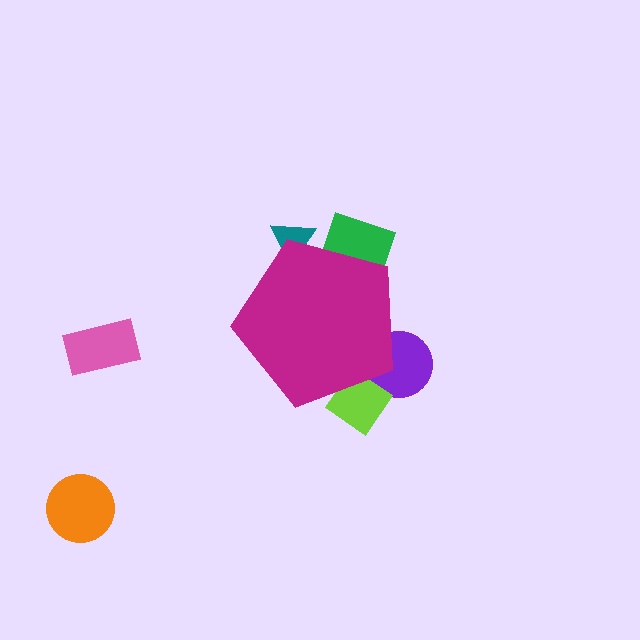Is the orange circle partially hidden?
No, the orange circle is fully visible.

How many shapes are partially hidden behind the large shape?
4 shapes are partially hidden.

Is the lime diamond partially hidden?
Yes, the lime diamond is partially hidden behind the magenta pentagon.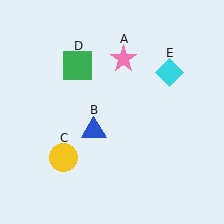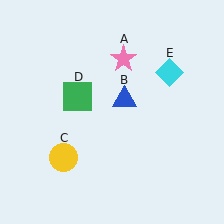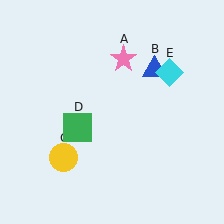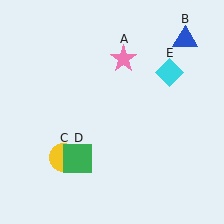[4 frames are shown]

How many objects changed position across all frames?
2 objects changed position: blue triangle (object B), green square (object D).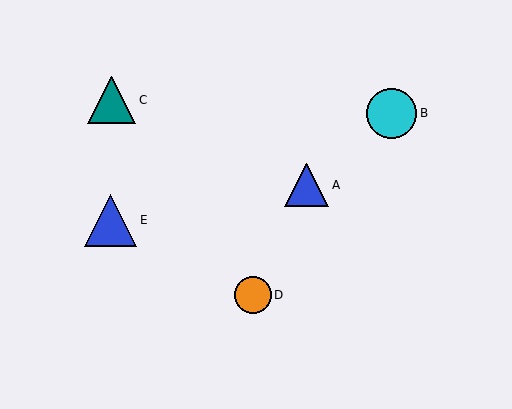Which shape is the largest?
The blue triangle (labeled E) is the largest.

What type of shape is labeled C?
Shape C is a teal triangle.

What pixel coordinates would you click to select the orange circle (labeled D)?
Click at (253, 295) to select the orange circle D.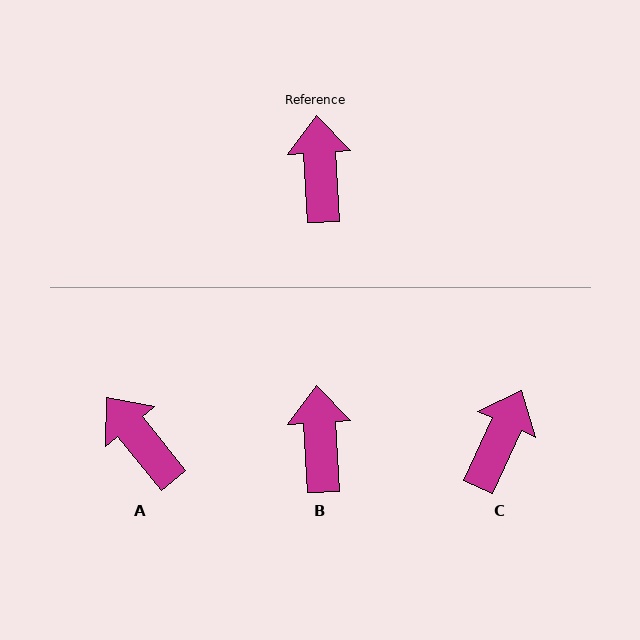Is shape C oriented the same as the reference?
No, it is off by about 28 degrees.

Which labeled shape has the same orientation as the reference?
B.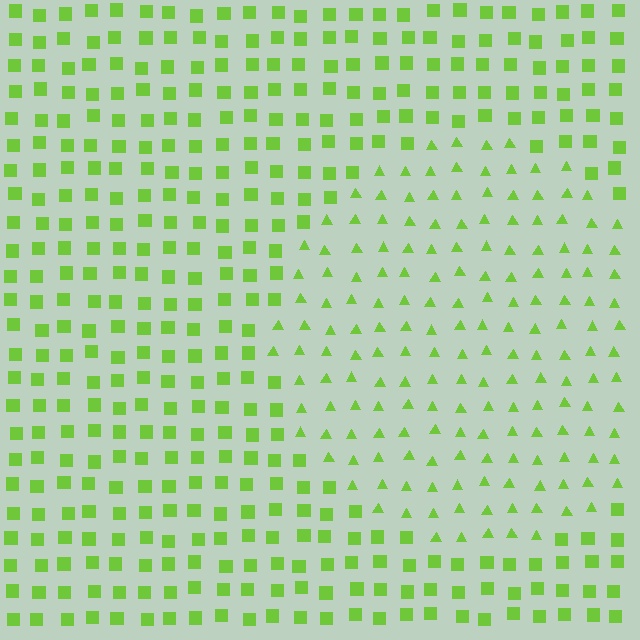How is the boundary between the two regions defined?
The boundary is defined by a change in element shape: triangles inside vs. squares outside. All elements share the same color and spacing.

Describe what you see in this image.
The image is filled with small lime elements arranged in a uniform grid. A circle-shaped region contains triangles, while the surrounding area contains squares. The boundary is defined purely by the change in element shape.